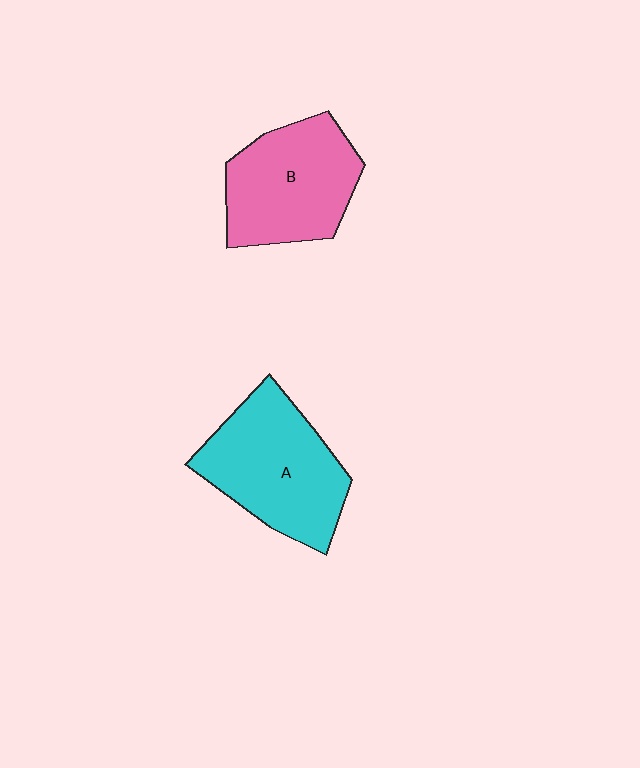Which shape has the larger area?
Shape A (cyan).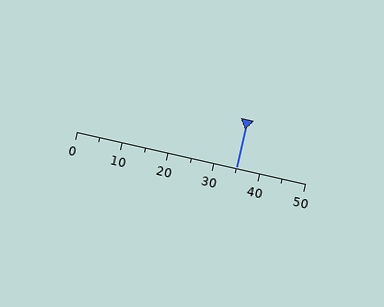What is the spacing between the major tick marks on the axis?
The major ticks are spaced 10 apart.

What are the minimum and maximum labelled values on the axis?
The axis runs from 0 to 50.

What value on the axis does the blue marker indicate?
The marker indicates approximately 35.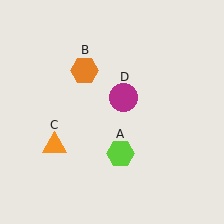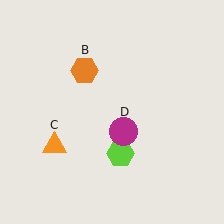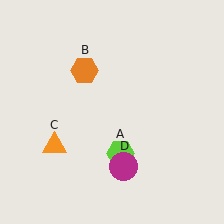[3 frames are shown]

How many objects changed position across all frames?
1 object changed position: magenta circle (object D).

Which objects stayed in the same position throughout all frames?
Lime hexagon (object A) and orange hexagon (object B) and orange triangle (object C) remained stationary.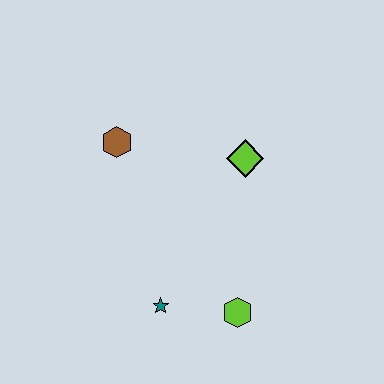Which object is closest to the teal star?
The lime hexagon is closest to the teal star.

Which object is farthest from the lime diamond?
The teal star is farthest from the lime diamond.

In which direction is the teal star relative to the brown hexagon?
The teal star is below the brown hexagon.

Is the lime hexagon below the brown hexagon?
Yes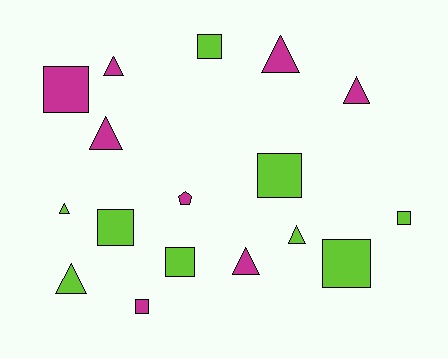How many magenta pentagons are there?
There is 1 magenta pentagon.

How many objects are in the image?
There are 17 objects.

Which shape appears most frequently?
Square, with 8 objects.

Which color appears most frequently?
Lime, with 9 objects.